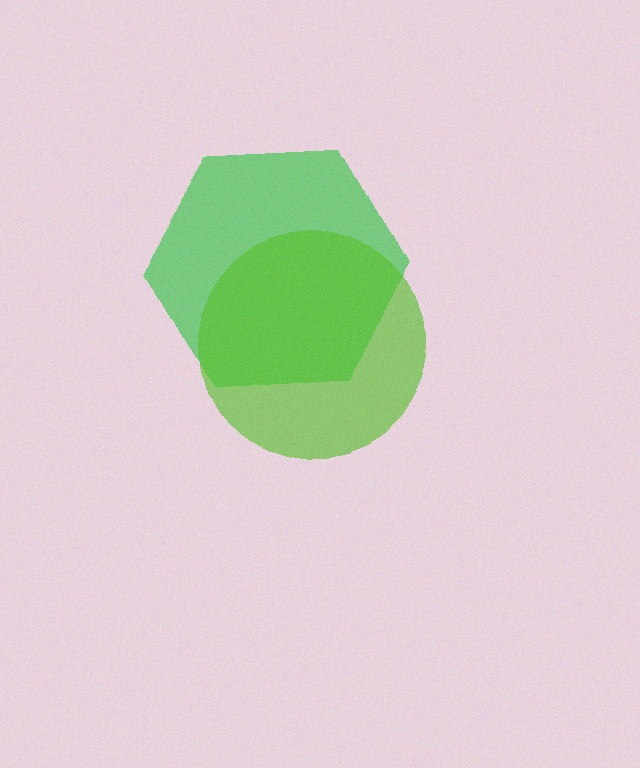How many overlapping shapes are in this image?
There are 2 overlapping shapes in the image.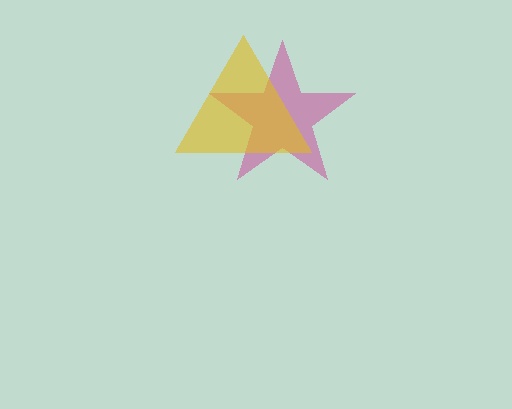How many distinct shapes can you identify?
There are 2 distinct shapes: a magenta star, a yellow triangle.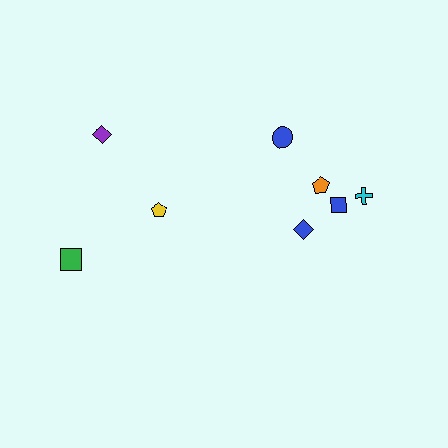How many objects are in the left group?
There are 3 objects.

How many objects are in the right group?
There are 5 objects.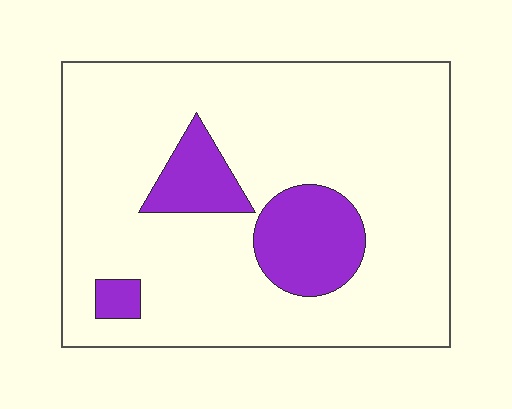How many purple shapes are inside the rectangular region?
3.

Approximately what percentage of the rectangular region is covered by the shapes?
Approximately 15%.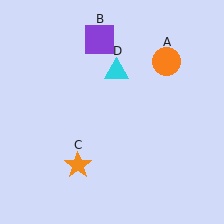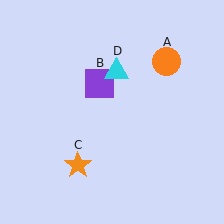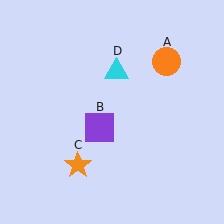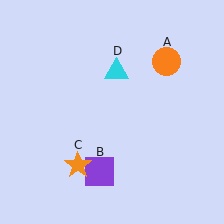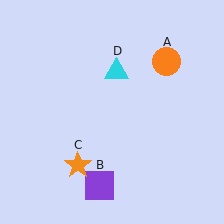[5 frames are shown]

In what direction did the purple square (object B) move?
The purple square (object B) moved down.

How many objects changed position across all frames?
1 object changed position: purple square (object B).